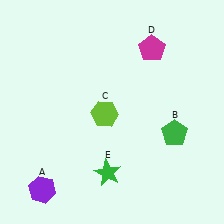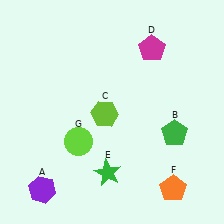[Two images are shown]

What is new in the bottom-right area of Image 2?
An orange pentagon (F) was added in the bottom-right area of Image 2.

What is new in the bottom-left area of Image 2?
A lime circle (G) was added in the bottom-left area of Image 2.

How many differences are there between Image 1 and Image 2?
There are 2 differences between the two images.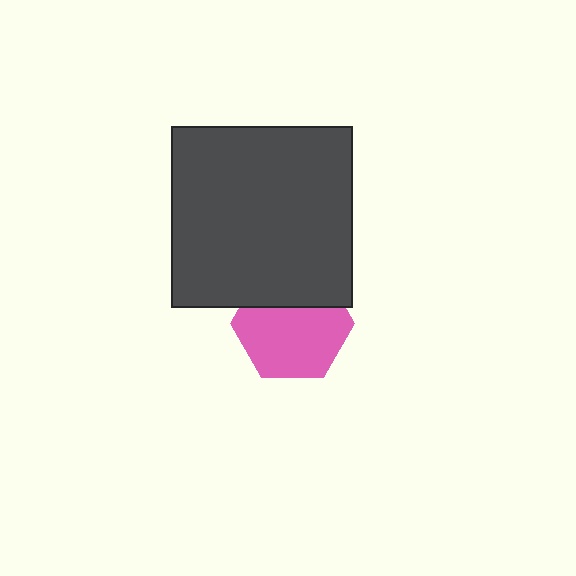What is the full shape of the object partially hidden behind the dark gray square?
The partially hidden object is a pink hexagon.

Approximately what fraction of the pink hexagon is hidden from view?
Roughly 32% of the pink hexagon is hidden behind the dark gray square.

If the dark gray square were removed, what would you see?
You would see the complete pink hexagon.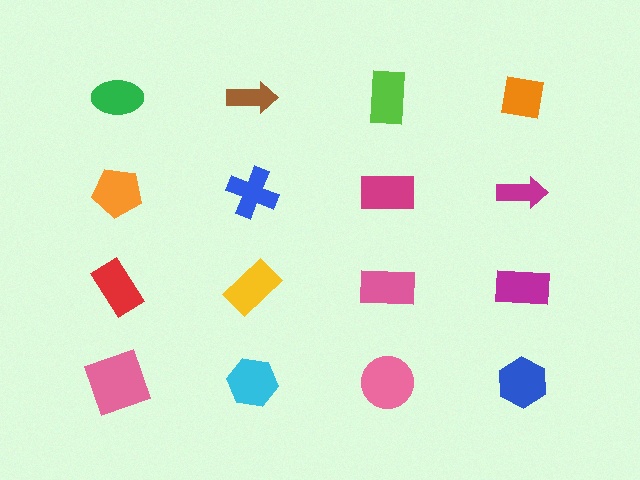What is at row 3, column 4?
A magenta rectangle.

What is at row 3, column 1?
A red rectangle.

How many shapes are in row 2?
4 shapes.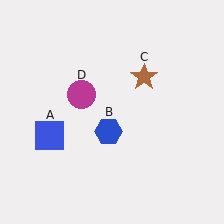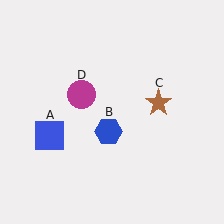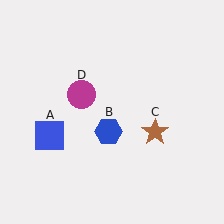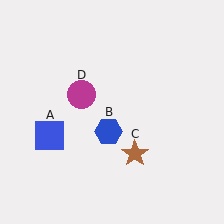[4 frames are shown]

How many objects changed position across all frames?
1 object changed position: brown star (object C).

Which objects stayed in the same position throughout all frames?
Blue square (object A) and blue hexagon (object B) and magenta circle (object D) remained stationary.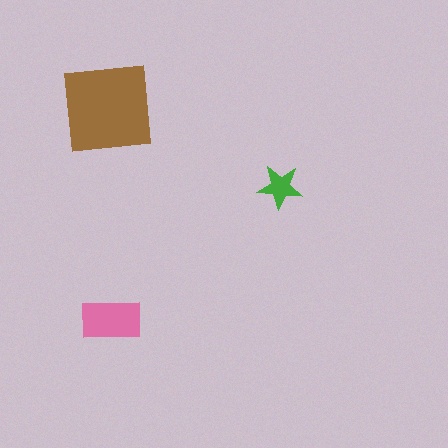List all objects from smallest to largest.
The green star, the pink rectangle, the brown square.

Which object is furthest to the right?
The green star is rightmost.